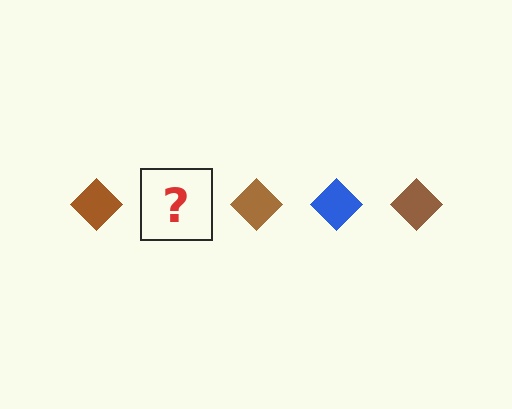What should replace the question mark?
The question mark should be replaced with a blue diamond.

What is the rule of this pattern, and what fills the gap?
The rule is that the pattern cycles through brown, blue diamonds. The gap should be filled with a blue diamond.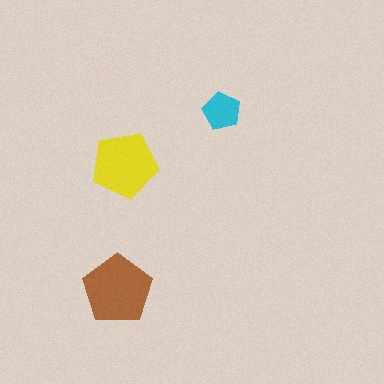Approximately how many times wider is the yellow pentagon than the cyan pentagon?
About 1.5 times wider.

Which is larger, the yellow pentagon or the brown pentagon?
The brown one.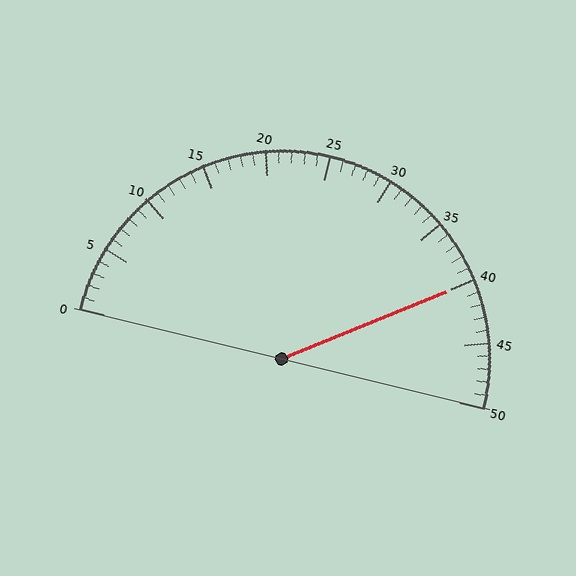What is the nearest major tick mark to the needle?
The nearest major tick mark is 40.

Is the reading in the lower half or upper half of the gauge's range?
The reading is in the upper half of the range (0 to 50).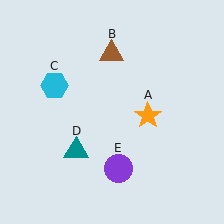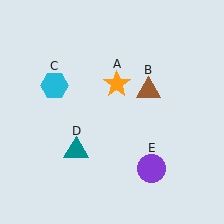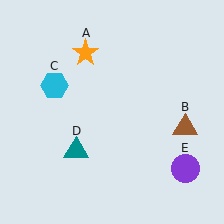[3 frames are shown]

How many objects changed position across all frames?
3 objects changed position: orange star (object A), brown triangle (object B), purple circle (object E).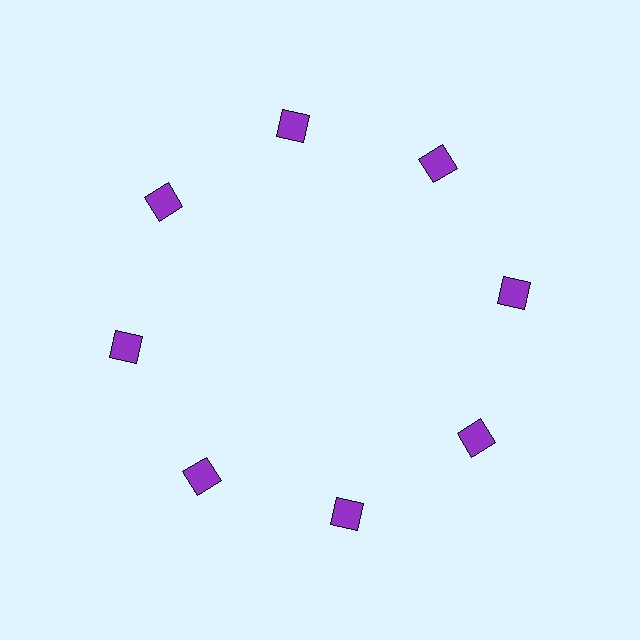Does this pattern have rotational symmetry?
Yes, this pattern has 8-fold rotational symmetry. It looks the same after rotating 45 degrees around the center.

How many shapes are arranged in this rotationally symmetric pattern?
There are 8 shapes, arranged in 8 groups of 1.